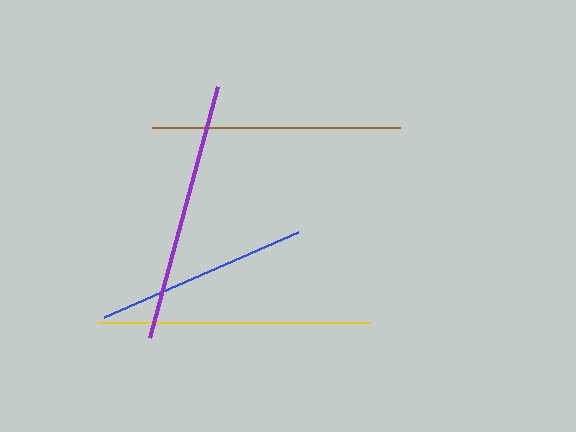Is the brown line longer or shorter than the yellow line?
The yellow line is longer than the brown line.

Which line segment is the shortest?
The blue line is the shortest at approximately 212 pixels.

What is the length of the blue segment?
The blue segment is approximately 212 pixels long.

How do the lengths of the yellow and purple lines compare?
The yellow and purple lines are approximately the same length.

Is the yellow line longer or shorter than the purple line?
The yellow line is longer than the purple line.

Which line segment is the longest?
The yellow line is the longest at approximately 272 pixels.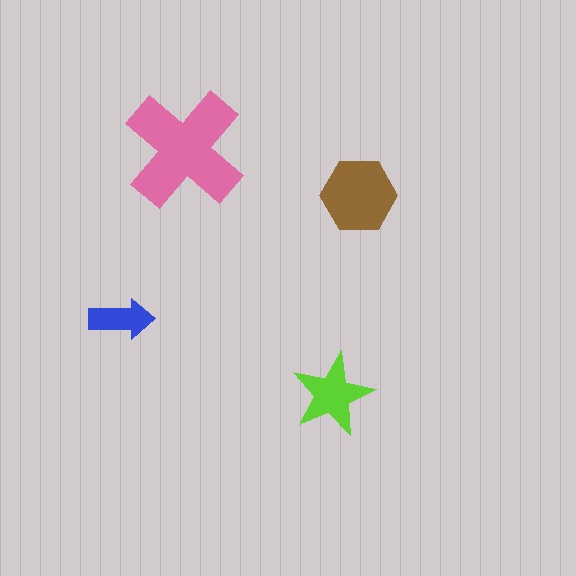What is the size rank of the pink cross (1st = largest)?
1st.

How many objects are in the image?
There are 4 objects in the image.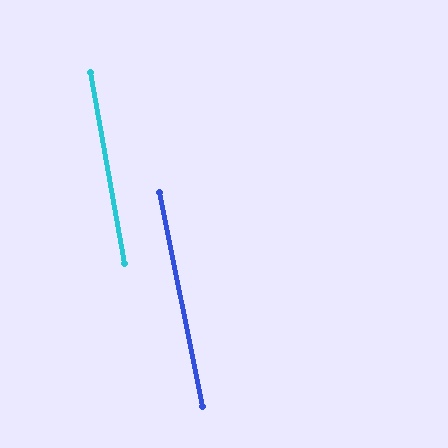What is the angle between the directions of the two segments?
Approximately 1 degree.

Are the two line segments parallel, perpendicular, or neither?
Parallel — their directions differ by only 1.4°.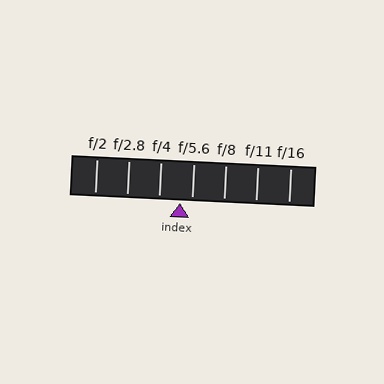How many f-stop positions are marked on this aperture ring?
There are 7 f-stop positions marked.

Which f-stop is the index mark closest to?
The index mark is closest to f/5.6.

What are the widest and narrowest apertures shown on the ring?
The widest aperture shown is f/2 and the narrowest is f/16.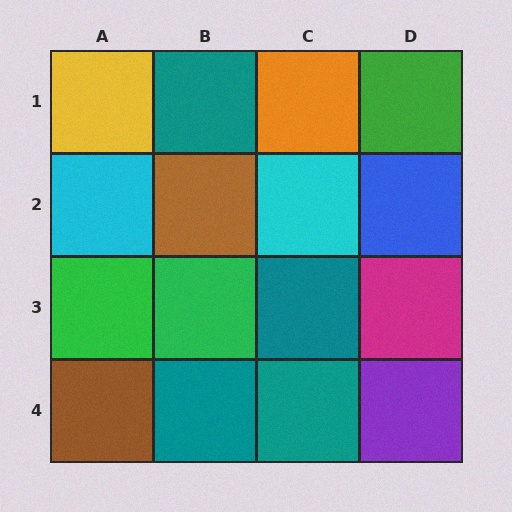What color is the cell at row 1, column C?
Orange.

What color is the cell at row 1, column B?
Teal.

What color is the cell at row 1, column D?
Green.